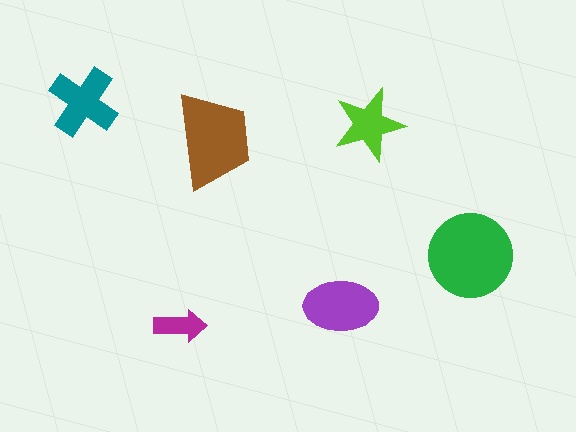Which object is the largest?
The green circle.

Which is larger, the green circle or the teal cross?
The green circle.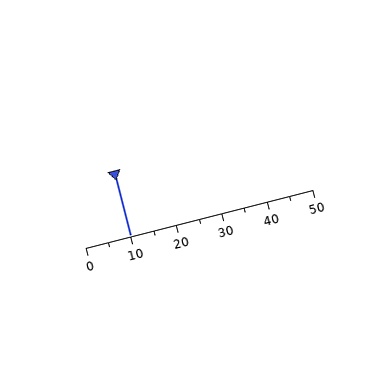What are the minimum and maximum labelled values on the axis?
The axis runs from 0 to 50.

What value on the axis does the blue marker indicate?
The marker indicates approximately 10.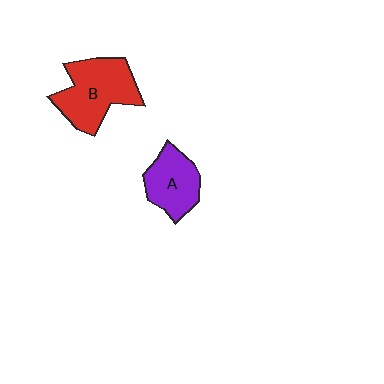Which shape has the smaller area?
Shape A (purple).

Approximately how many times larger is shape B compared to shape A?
Approximately 1.4 times.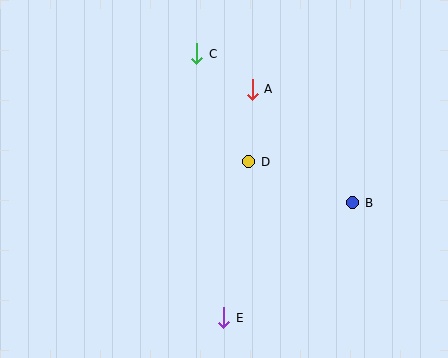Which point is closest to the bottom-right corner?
Point B is closest to the bottom-right corner.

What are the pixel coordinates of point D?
Point D is at (249, 162).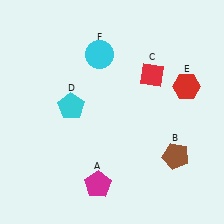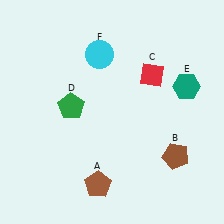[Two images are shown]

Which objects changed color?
A changed from magenta to brown. D changed from cyan to green. E changed from red to teal.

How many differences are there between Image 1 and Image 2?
There are 3 differences between the two images.